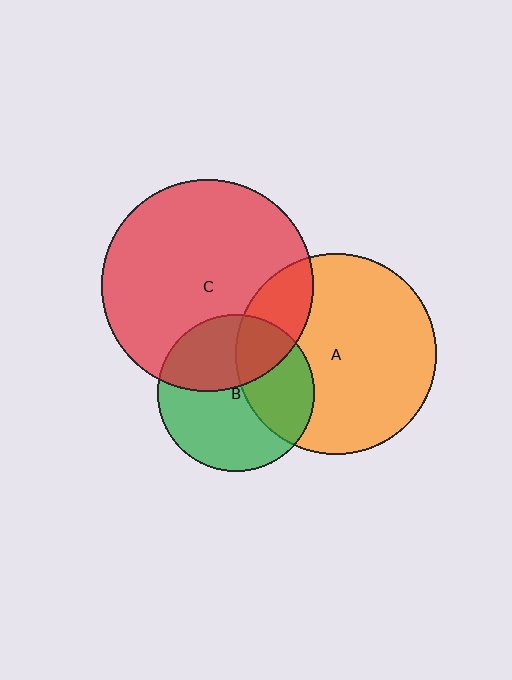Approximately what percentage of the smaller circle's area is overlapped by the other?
Approximately 35%.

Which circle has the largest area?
Circle C (red).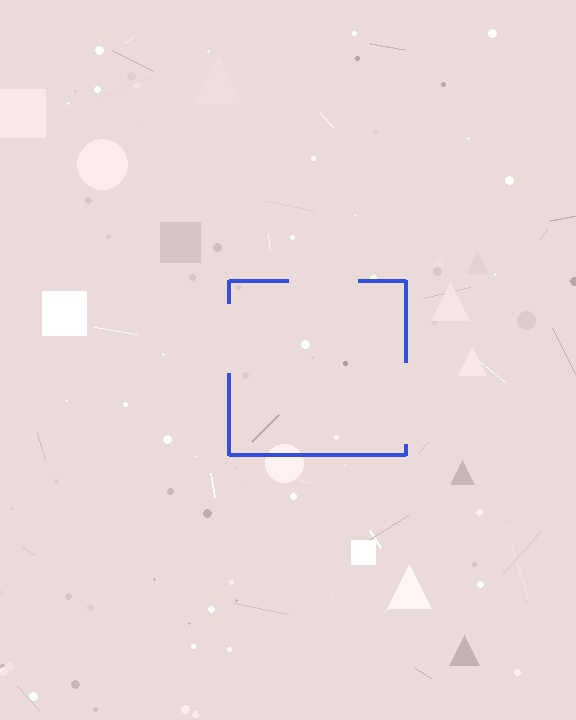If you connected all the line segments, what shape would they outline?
They would outline a square.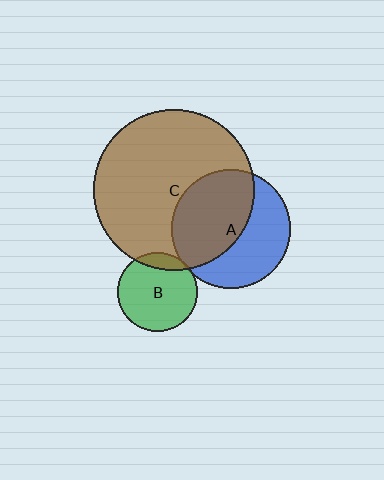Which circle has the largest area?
Circle C (brown).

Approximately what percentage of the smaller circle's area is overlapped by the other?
Approximately 55%.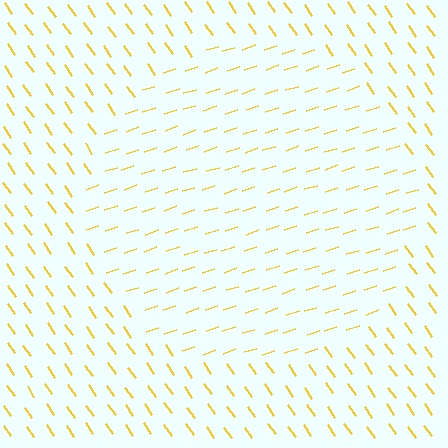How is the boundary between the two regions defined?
The boundary is defined purely by a change in line orientation (approximately 73 degrees difference). All lines are the same color and thickness.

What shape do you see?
I see a circle.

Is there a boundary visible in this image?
Yes, there is a texture boundary formed by a change in line orientation.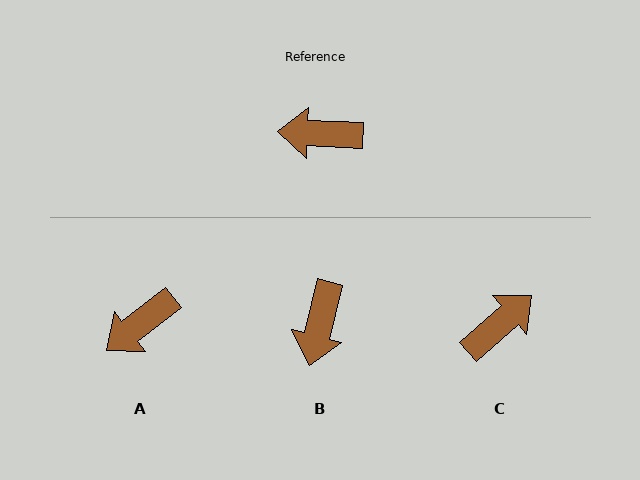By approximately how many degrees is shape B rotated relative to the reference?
Approximately 78 degrees counter-clockwise.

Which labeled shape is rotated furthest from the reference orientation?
C, about 136 degrees away.